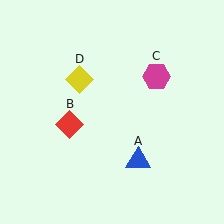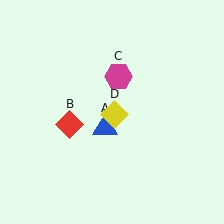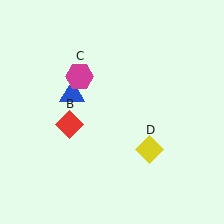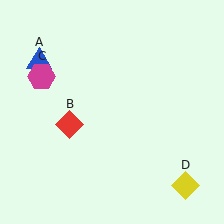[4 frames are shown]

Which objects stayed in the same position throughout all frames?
Red diamond (object B) remained stationary.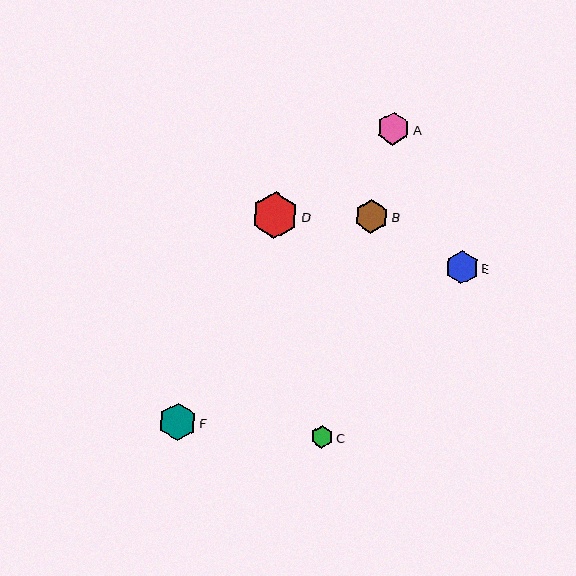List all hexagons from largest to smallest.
From largest to smallest: D, F, B, E, A, C.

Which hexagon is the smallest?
Hexagon C is the smallest with a size of approximately 23 pixels.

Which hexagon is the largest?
Hexagon D is the largest with a size of approximately 46 pixels.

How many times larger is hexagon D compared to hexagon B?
Hexagon D is approximately 1.4 times the size of hexagon B.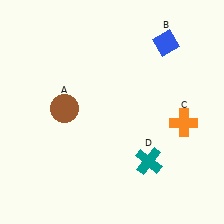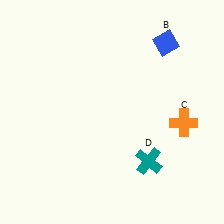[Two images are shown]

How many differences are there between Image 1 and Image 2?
There is 1 difference between the two images.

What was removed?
The brown circle (A) was removed in Image 2.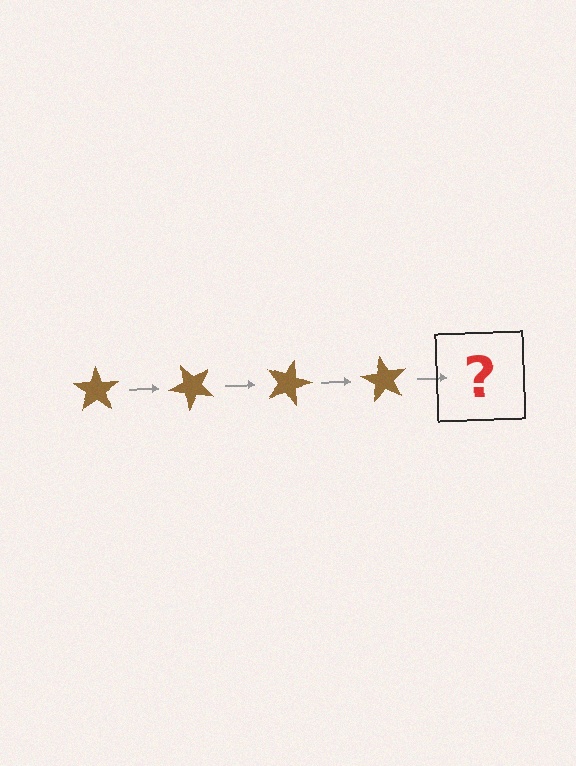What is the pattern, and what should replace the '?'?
The pattern is that the star rotates 45 degrees each step. The '?' should be a brown star rotated 180 degrees.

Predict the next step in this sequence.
The next step is a brown star rotated 180 degrees.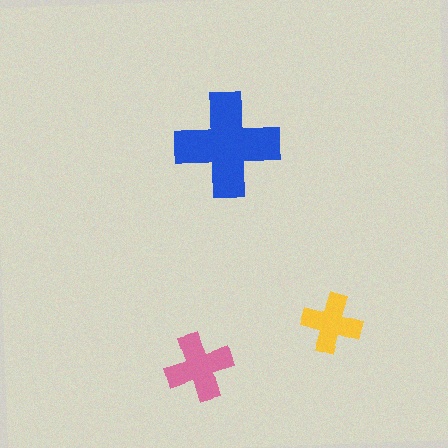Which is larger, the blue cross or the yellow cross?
The blue one.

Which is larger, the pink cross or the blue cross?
The blue one.